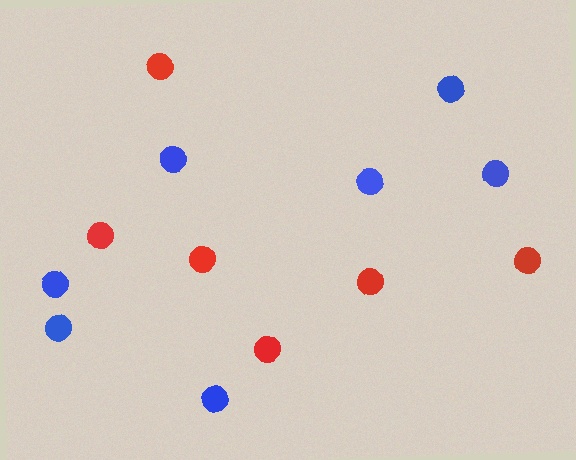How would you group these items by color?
There are 2 groups: one group of red circles (6) and one group of blue circles (7).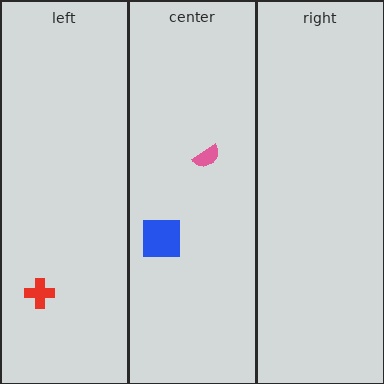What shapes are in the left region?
The red cross.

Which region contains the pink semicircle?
The center region.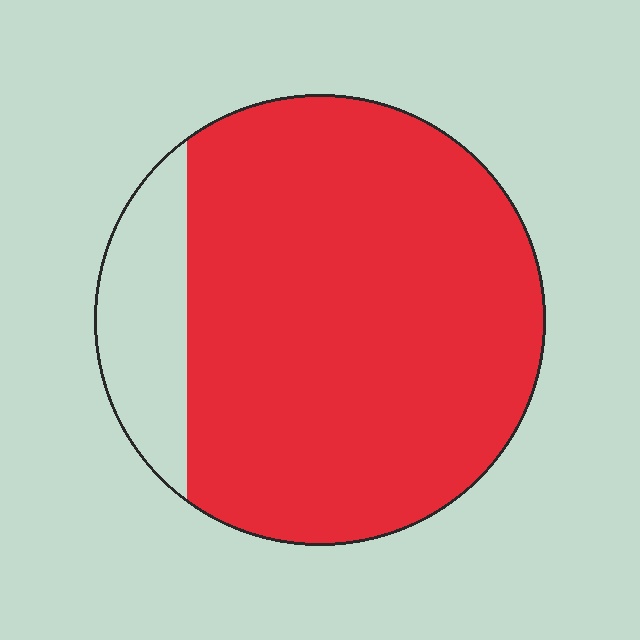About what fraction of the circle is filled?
About five sixths (5/6).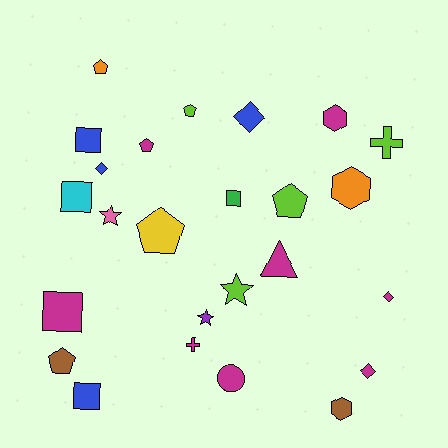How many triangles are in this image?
There is 1 triangle.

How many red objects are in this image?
There are no red objects.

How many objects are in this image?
There are 25 objects.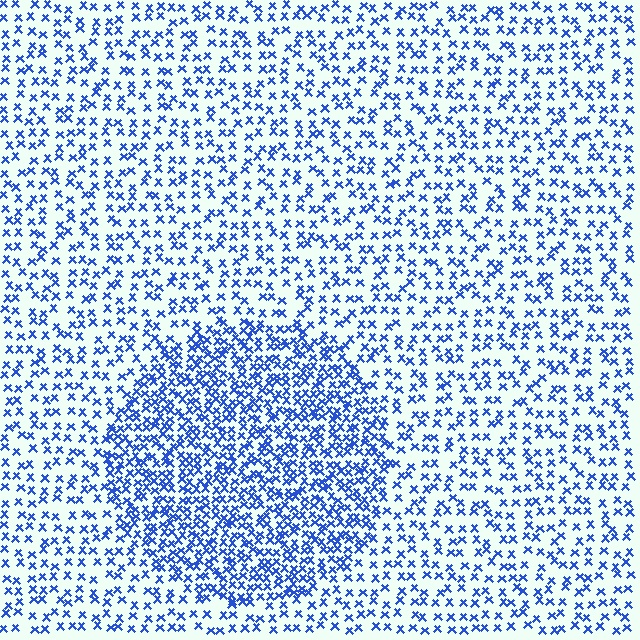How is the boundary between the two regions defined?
The boundary is defined by a change in element density (approximately 2.1x ratio). All elements are the same color, size, and shape.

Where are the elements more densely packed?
The elements are more densely packed inside the circle boundary.